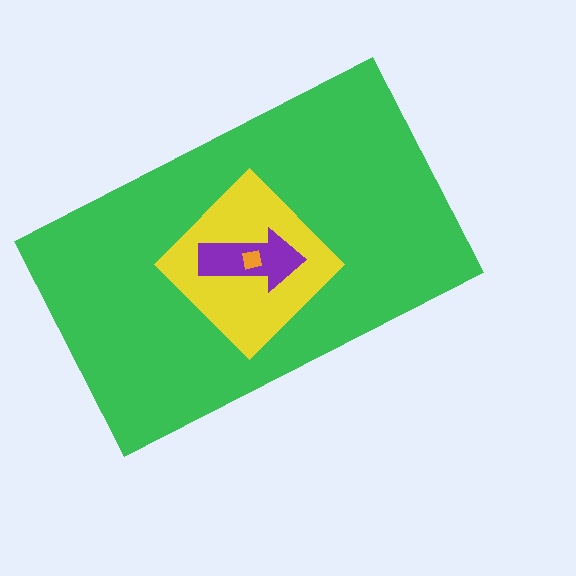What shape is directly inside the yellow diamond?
The purple arrow.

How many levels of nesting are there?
4.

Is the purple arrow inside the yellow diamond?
Yes.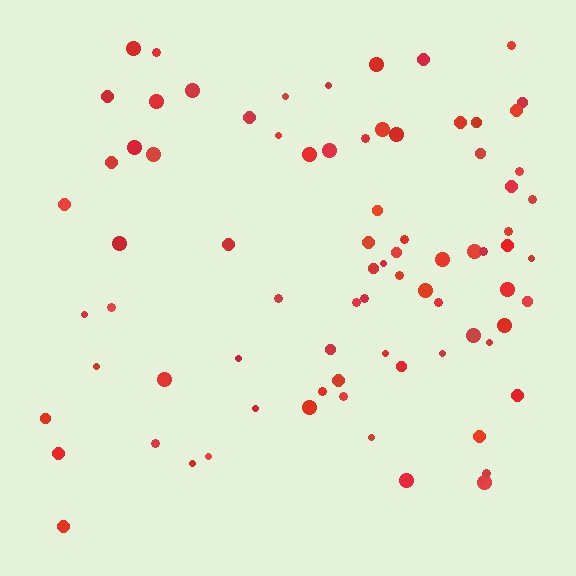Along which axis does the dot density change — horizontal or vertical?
Horizontal.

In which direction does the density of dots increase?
From left to right, with the right side densest.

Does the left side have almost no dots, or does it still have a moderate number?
Still a moderate number, just noticeably fewer than the right.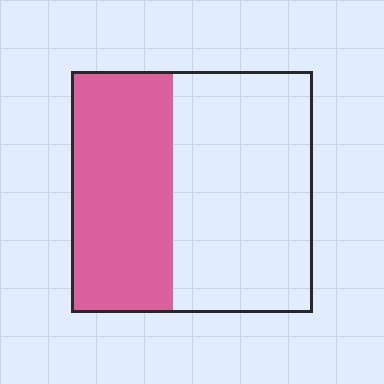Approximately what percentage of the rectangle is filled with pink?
Approximately 40%.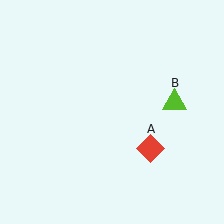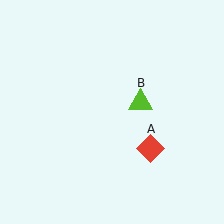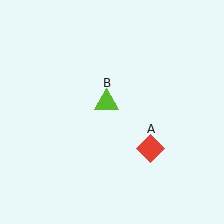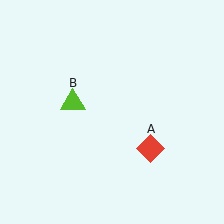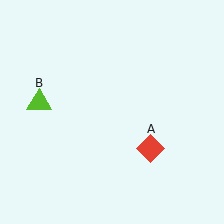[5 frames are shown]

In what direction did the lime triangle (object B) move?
The lime triangle (object B) moved left.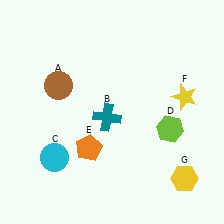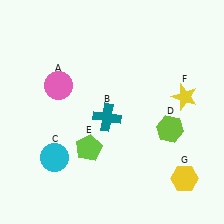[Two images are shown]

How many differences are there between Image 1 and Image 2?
There are 2 differences between the two images.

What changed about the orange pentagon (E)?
In Image 1, E is orange. In Image 2, it changed to lime.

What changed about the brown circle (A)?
In Image 1, A is brown. In Image 2, it changed to pink.